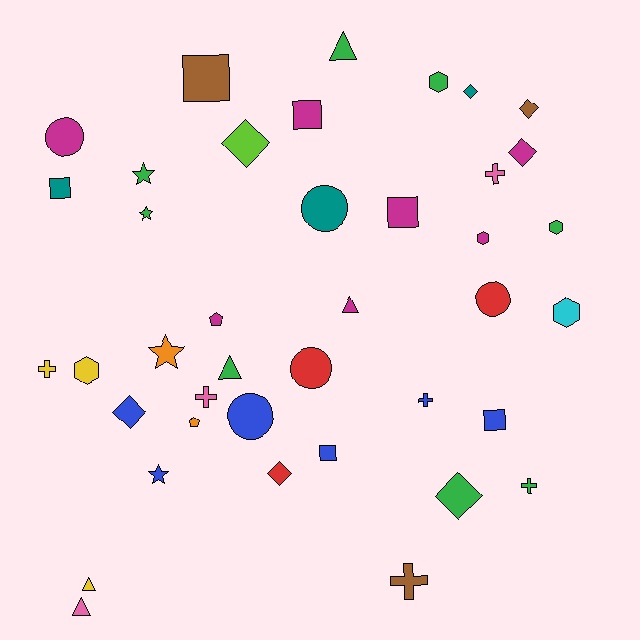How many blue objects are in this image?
There are 6 blue objects.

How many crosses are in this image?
There are 6 crosses.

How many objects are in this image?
There are 40 objects.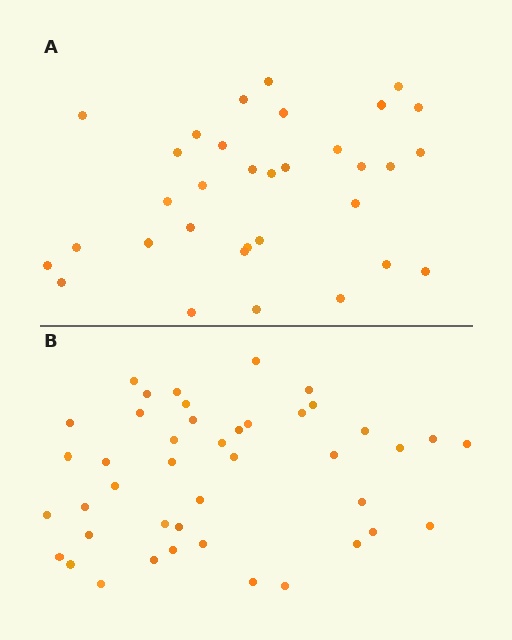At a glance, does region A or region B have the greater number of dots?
Region B (the bottom region) has more dots.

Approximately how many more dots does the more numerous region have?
Region B has roughly 10 or so more dots than region A.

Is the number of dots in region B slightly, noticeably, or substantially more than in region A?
Region B has noticeably more, but not dramatically so. The ratio is roughly 1.3 to 1.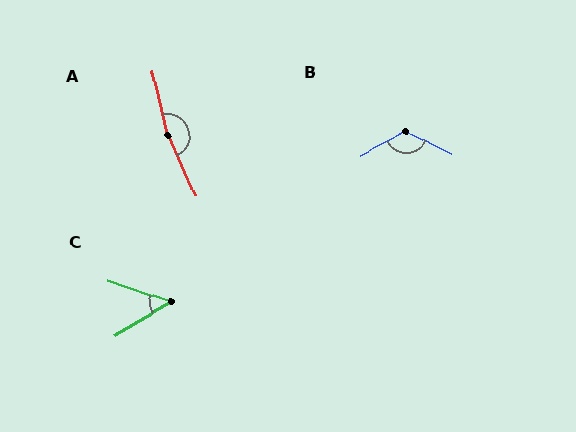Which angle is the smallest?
C, at approximately 50 degrees.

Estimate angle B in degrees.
Approximately 124 degrees.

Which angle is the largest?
A, at approximately 169 degrees.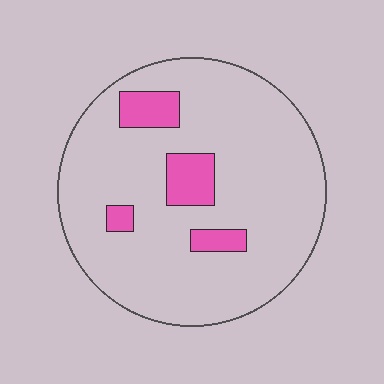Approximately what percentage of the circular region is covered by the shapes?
Approximately 10%.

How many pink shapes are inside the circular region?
4.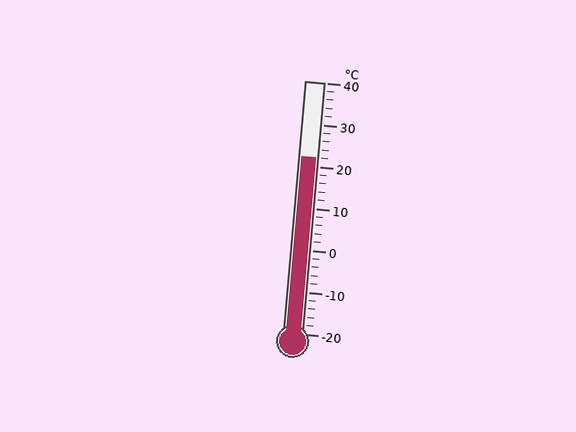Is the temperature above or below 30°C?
The temperature is below 30°C.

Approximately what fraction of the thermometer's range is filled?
The thermometer is filled to approximately 70% of its range.